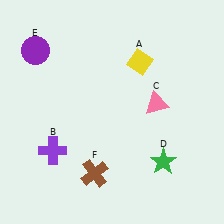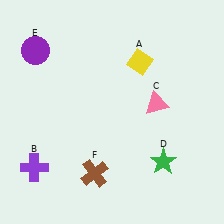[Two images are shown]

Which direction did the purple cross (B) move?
The purple cross (B) moved left.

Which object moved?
The purple cross (B) moved left.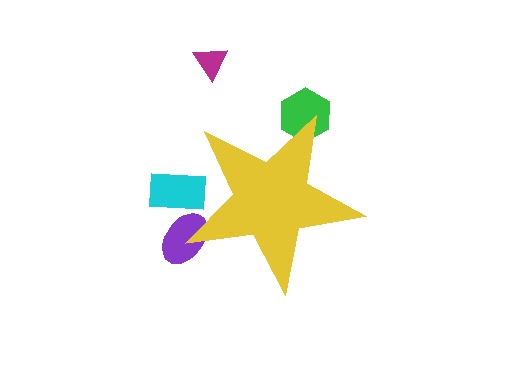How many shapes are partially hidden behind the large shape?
3 shapes are partially hidden.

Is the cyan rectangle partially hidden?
Yes, the cyan rectangle is partially hidden behind the yellow star.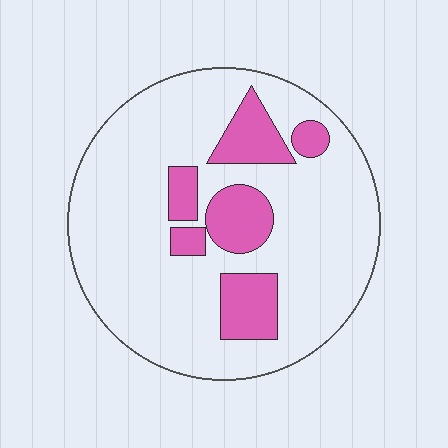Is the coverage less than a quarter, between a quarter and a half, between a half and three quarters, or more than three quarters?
Less than a quarter.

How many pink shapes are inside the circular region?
6.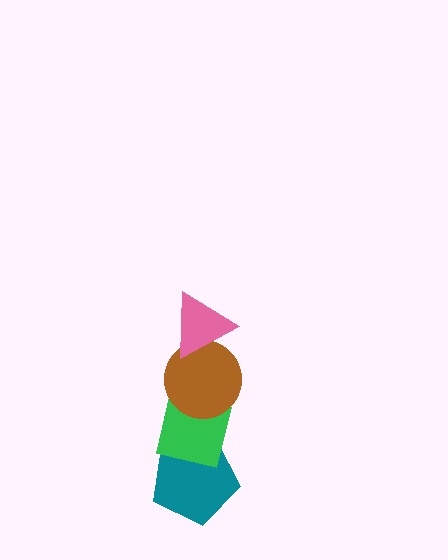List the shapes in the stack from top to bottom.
From top to bottom: the pink triangle, the brown circle, the green square, the teal pentagon.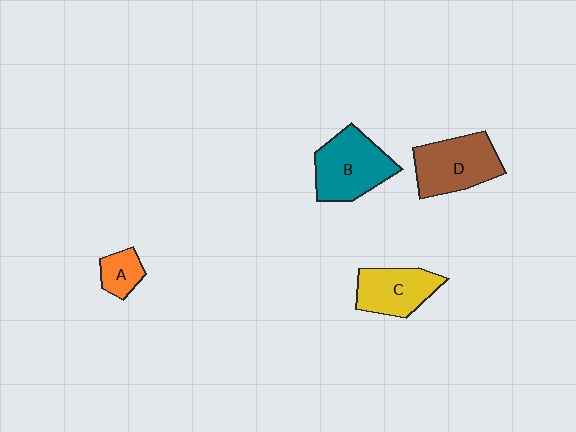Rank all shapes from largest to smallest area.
From largest to smallest: B (teal), D (brown), C (yellow), A (orange).